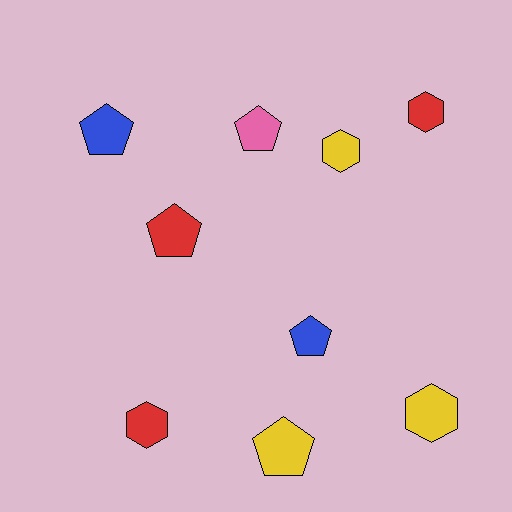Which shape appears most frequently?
Pentagon, with 5 objects.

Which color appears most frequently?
Red, with 3 objects.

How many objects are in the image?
There are 9 objects.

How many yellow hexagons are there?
There are 2 yellow hexagons.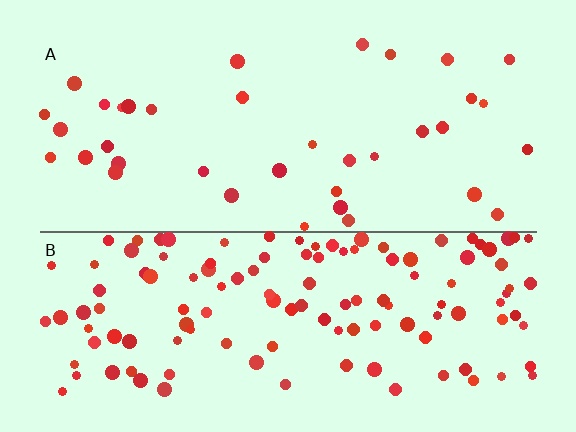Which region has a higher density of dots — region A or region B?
B (the bottom).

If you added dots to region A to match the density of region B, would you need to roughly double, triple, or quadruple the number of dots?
Approximately triple.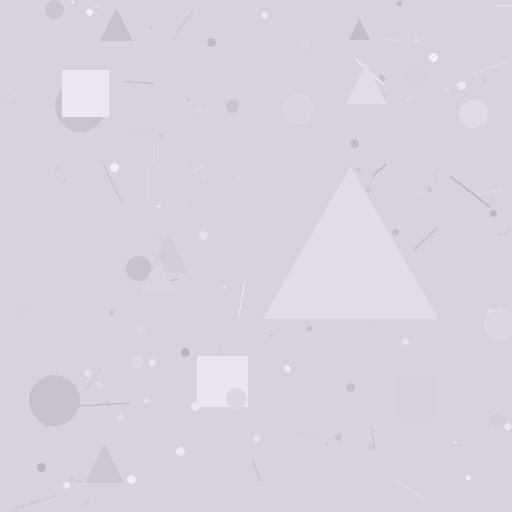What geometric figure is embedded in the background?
A triangle is embedded in the background.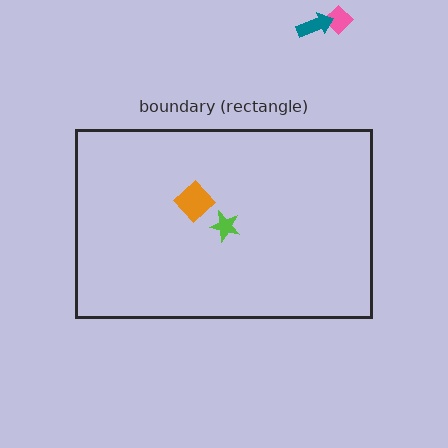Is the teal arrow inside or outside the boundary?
Outside.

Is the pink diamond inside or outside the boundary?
Outside.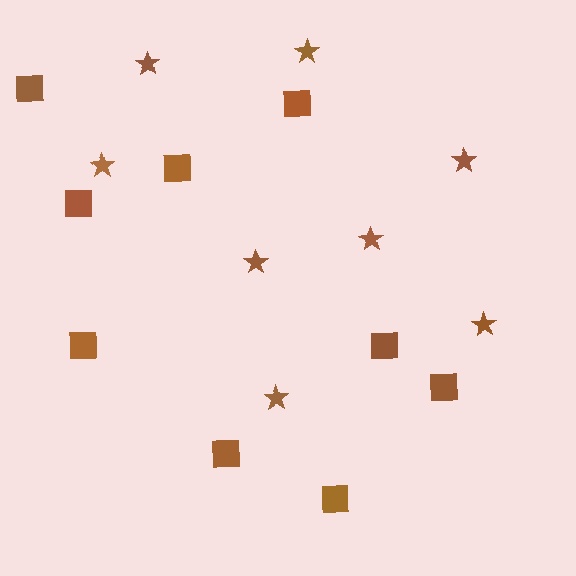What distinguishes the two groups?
There are 2 groups: one group of stars (8) and one group of squares (9).